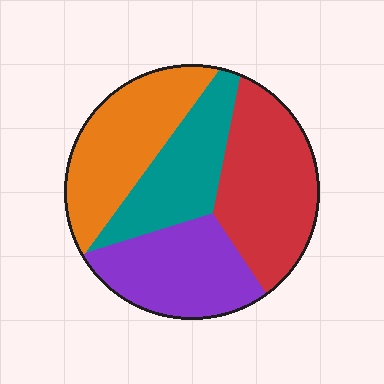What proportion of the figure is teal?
Teal covers 21% of the figure.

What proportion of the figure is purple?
Purple takes up between a sixth and a third of the figure.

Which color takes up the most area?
Red, at roughly 30%.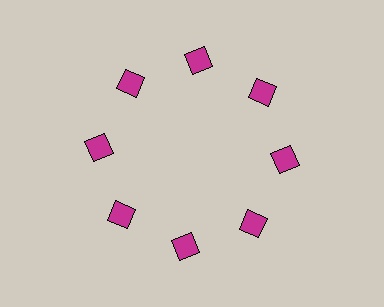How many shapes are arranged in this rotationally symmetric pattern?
There are 8 shapes, arranged in 8 groups of 1.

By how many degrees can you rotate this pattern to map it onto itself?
The pattern maps onto itself every 45 degrees of rotation.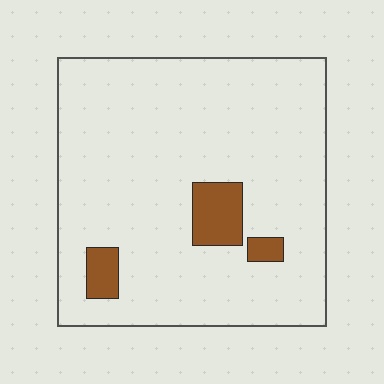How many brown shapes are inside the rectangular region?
3.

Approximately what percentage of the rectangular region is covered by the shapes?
Approximately 10%.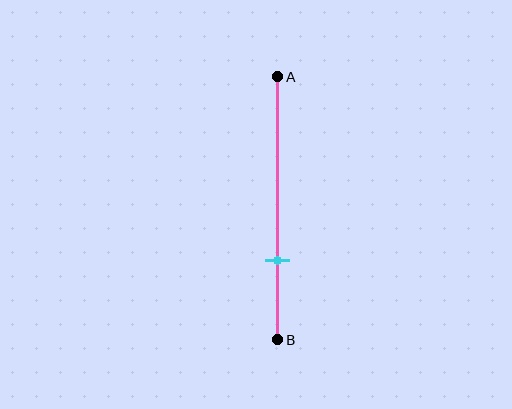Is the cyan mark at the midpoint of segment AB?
No, the mark is at about 70% from A, not at the 50% midpoint.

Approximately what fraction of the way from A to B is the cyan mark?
The cyan mark is approximately 70% of the way from A to B.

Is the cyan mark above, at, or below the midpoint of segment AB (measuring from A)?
The cyan mark is below the midpoint of segment AB.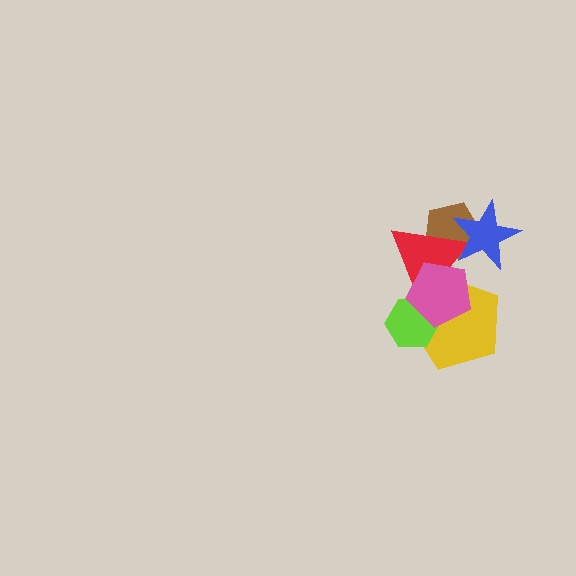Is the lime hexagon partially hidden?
Yes, it is partially covered by another shape.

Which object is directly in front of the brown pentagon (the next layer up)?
The red triangle is directly in front of the brown pentagon.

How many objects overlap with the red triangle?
4 objects overlap with the red triangle.